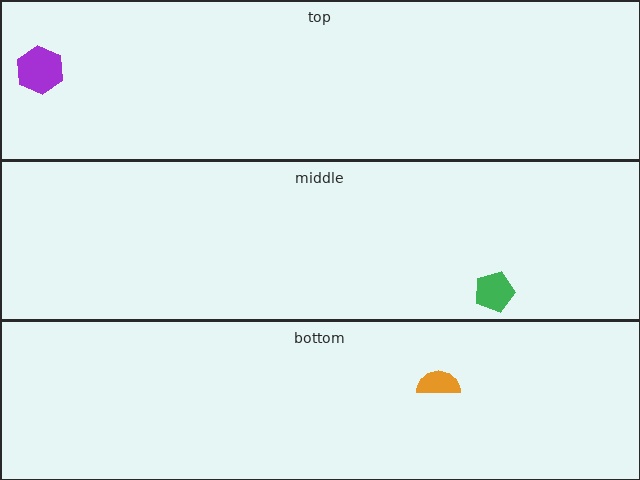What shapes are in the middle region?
The green pentagon.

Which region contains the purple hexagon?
The top region.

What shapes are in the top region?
The purple hexagon.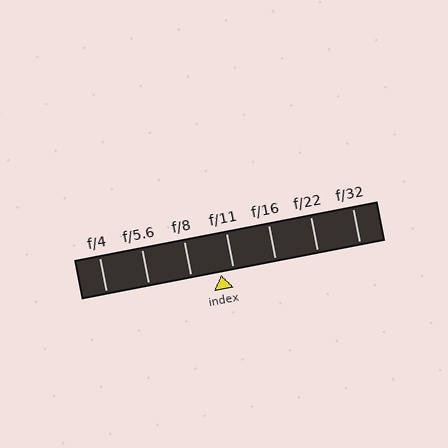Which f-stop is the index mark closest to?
The index mark is closest to f/11.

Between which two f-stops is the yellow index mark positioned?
The index mark is between f/8 and f/11.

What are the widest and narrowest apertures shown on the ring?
The widest aperture shown is f/4 and the narrowest is f/32.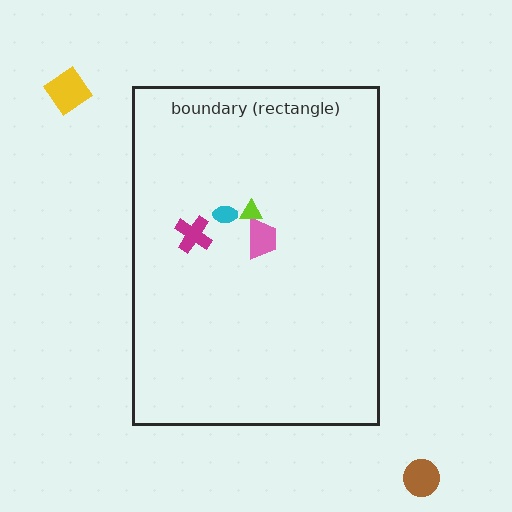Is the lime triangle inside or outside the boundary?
Inside.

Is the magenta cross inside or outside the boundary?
Inside.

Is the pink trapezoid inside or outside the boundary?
Inside.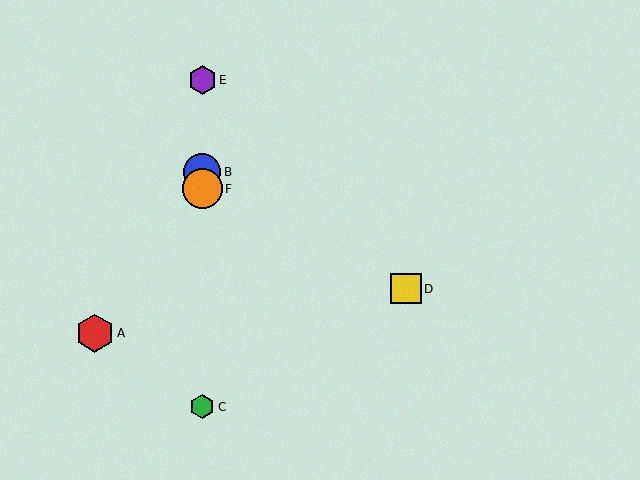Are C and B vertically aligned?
Yes, both are at x≈202.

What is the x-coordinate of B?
Object B is at x≈202.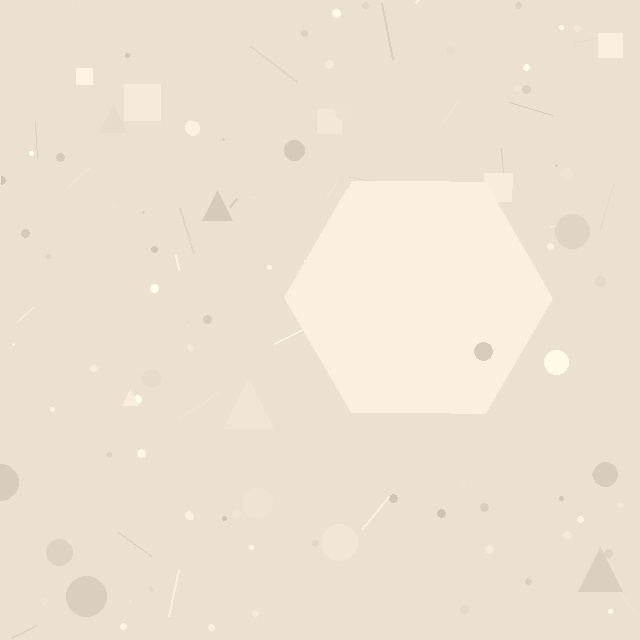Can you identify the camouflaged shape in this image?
The camouflaged shape is a hexagon.